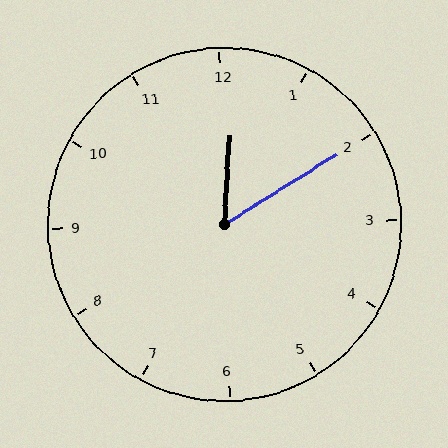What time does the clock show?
12:10.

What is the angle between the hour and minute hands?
Approximately 55 degrees.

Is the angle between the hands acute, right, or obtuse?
It is acute.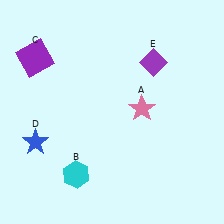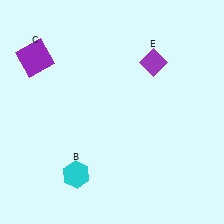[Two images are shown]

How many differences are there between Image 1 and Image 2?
There are 2 differences between the two images.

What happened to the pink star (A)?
The pink star (A) was removed in Image 2. It was in the top-right area of Image 1.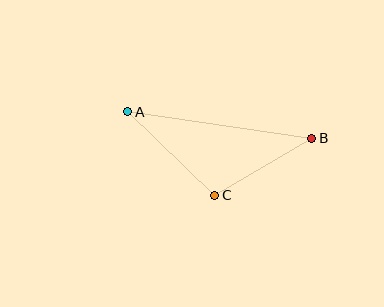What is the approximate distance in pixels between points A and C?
The distance between A and C is approximately 121 pixels.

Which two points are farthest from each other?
Points A and B are farthest from each other.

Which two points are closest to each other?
Points B and C are closest to each other.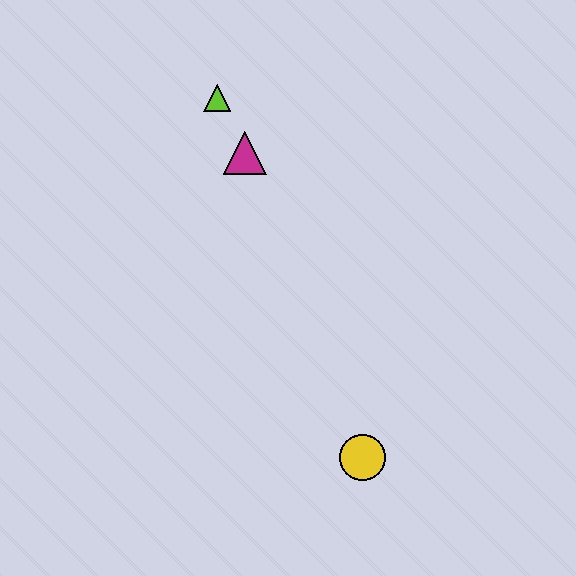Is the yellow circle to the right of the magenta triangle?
Yes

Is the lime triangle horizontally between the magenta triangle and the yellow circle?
No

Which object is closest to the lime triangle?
The magenta triangle is closest to the lime triangle.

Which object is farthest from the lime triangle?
The yellow circle is farthest from the lime triangle.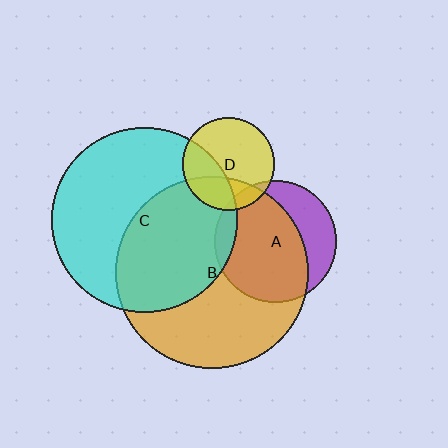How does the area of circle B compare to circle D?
Approximately 4.3 times.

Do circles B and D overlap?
Yes.